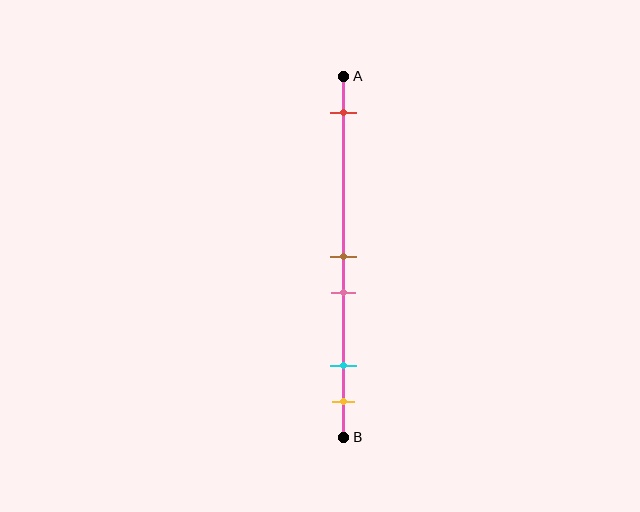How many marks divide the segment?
There are 5 marks dividing the segment.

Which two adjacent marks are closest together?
The brown and pink marks are the closest adjacent pair.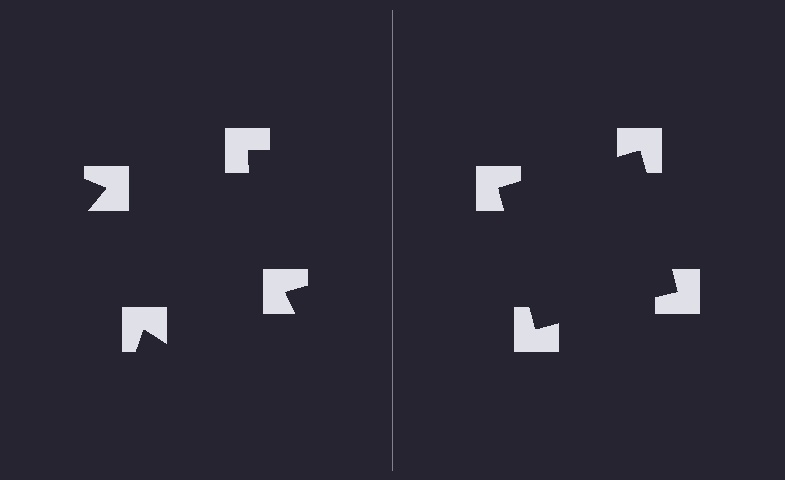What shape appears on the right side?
An illusory square.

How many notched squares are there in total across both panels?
8 — 4 on each side.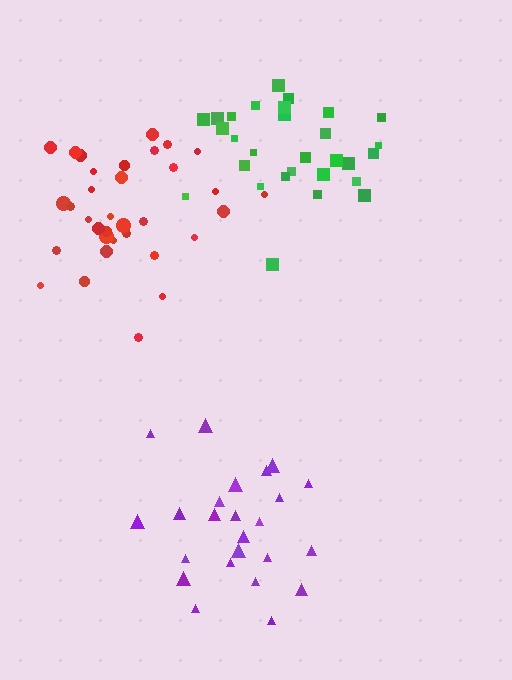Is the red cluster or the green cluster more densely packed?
Red.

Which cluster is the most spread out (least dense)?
Purple.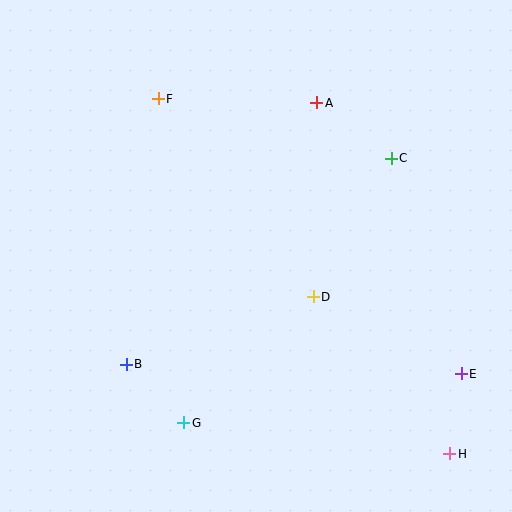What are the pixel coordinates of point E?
Point E is at (461, 374).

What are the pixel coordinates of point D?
Point D is at (313, 297).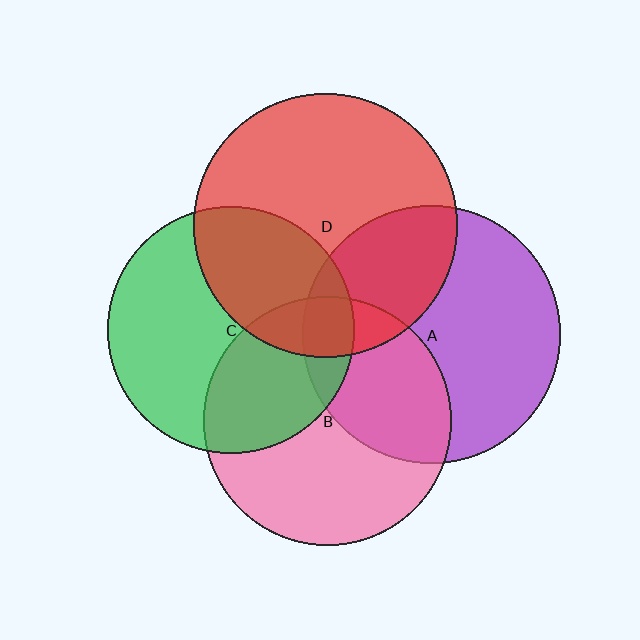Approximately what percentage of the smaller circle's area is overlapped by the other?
Approximately 35%.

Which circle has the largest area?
Circle D (red).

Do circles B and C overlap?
Yes.